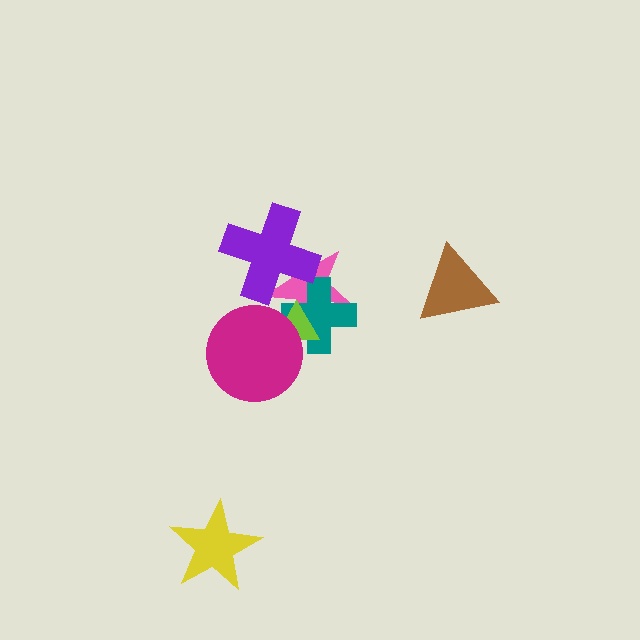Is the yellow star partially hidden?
No, no other shape covers it.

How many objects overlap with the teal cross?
3 objects overlap with the teal cross.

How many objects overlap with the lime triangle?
3 objects overlap with the lime triangle.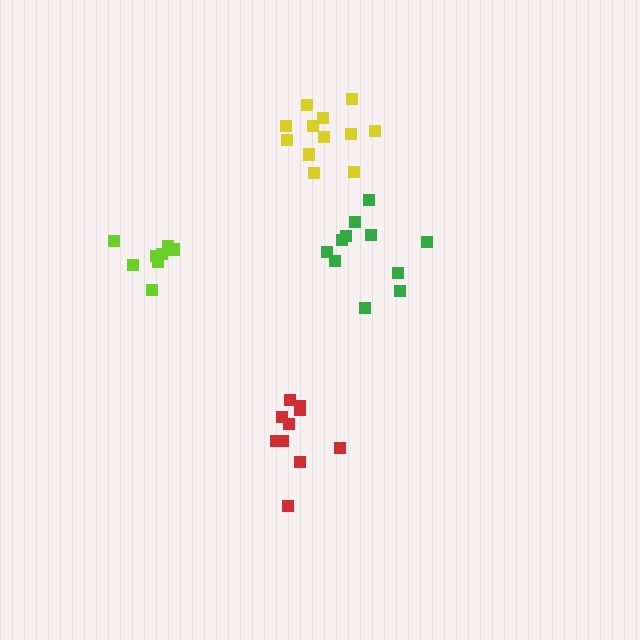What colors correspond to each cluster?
The clusters are colored: yellow, lime, red, green.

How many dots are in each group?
Group 1: 12 dots, Group 2: 8 dots, Group 3: 10 dots, Group 4: 11 dots (41 total).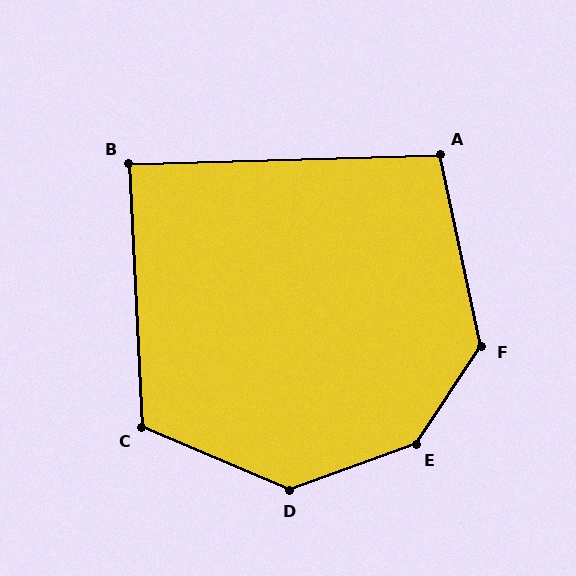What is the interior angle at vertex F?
Approximately 134 degrees (obtuse).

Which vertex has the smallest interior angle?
B, at approximately 89 degrees.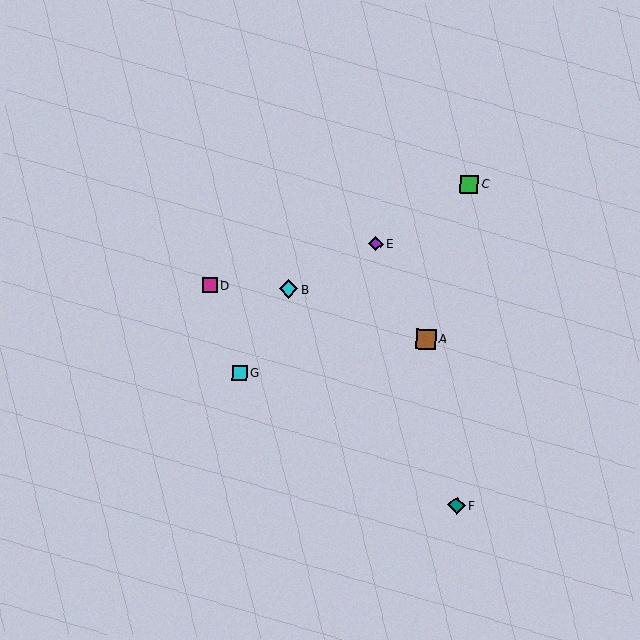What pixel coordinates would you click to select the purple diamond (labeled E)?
Click at (376, 244) to select the purple diamond E.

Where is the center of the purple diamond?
The center of the purple diamond is at (376, 244).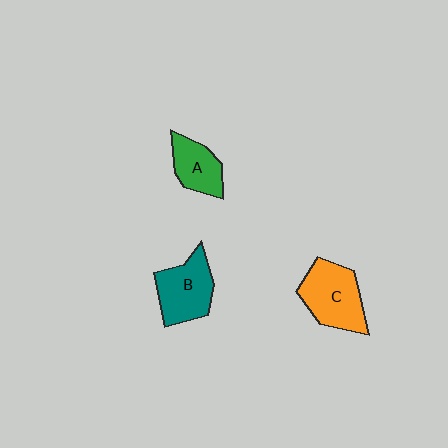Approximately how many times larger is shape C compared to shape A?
Approximately 1.6 times.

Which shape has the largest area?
Shape C (orange).